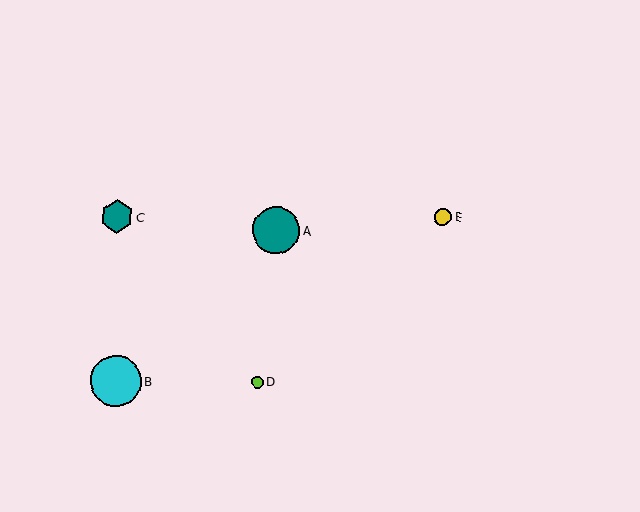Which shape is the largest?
The cyan circle (labeled B) is the largest.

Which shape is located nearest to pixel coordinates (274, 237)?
The teal circle (labeled A) at (276, 230) is nearest to that location.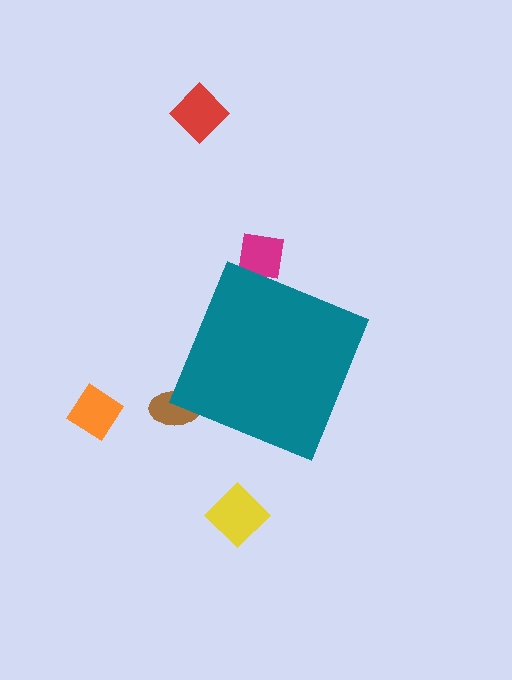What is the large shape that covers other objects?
A teal diamond.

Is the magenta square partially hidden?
Yes, the magenta square is partially hidden behind the teal diamond.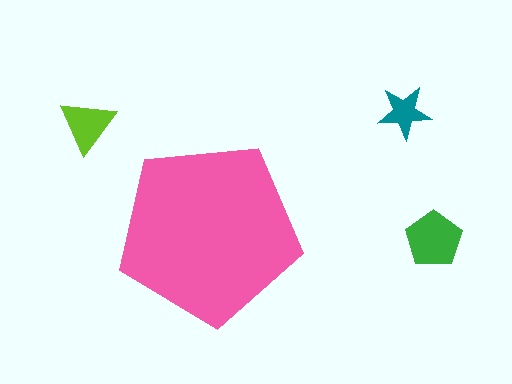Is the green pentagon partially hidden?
No, the green pentagon is fully visible.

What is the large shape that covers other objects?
A pink pentagon.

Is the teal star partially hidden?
No, the teal star is fully visible.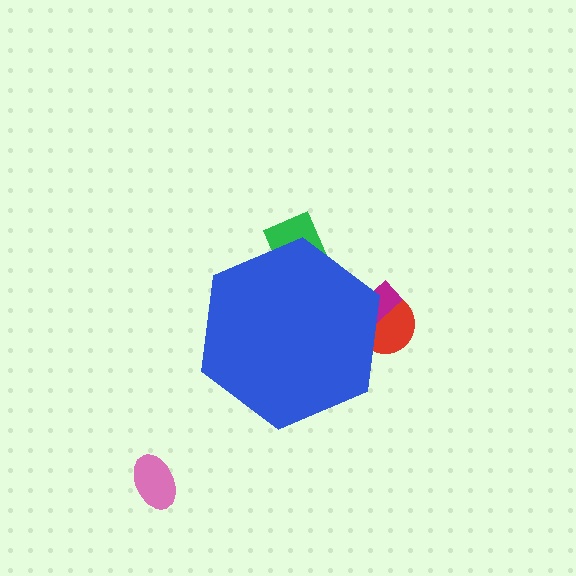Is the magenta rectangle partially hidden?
Yes, the magenta rectangle is partially hidden behind the blue hexagon.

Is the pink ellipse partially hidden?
No, the pink ellipse is fully visible.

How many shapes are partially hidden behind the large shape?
3 shapes are partially hidden.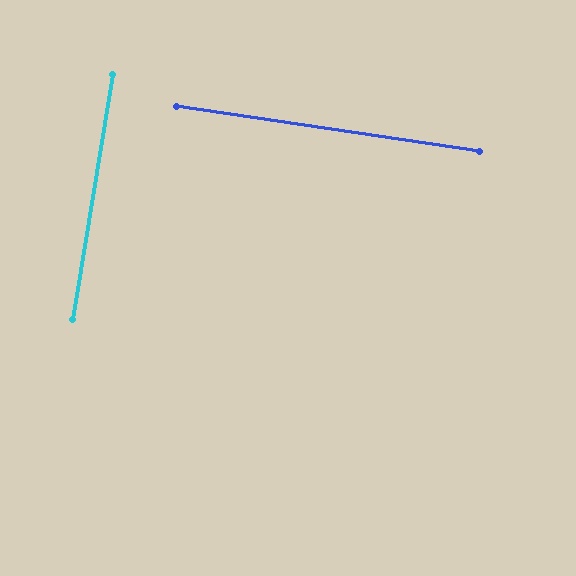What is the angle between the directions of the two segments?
Approximately 89 degrees.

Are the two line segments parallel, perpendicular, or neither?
Perpendicular — they meet at approximately 89°.